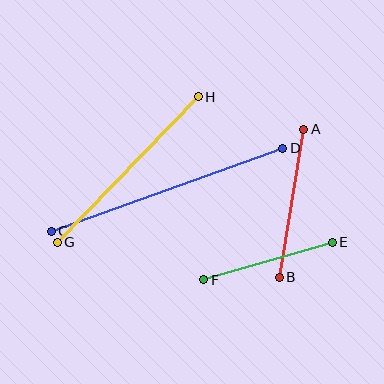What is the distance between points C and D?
The distance is approximately 246 pixels.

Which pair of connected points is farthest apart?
Points C and D are farthest apart.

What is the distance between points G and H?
The distance is approximately 203 pixels.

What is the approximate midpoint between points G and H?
The midpoint is at approximately (128, 169) pixels.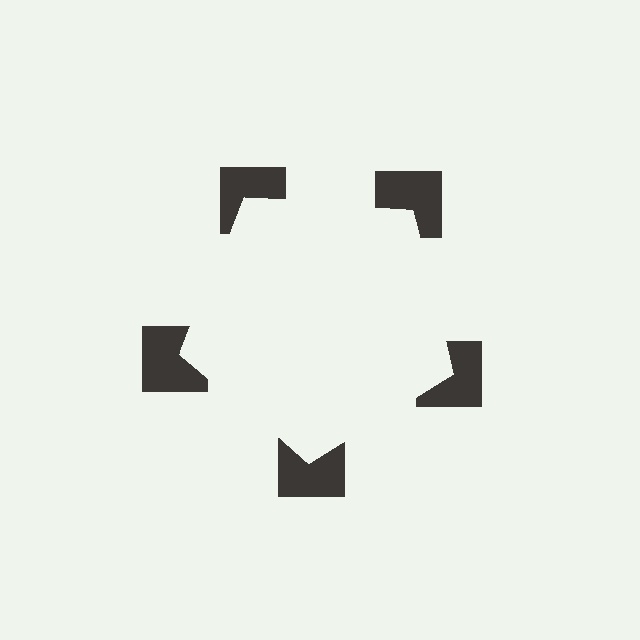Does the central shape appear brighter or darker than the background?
It typically appears slightly brighter than the background, even though no actual brightness change is drawn.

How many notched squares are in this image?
There are 5 — one at each vertex of the illusory pentagon.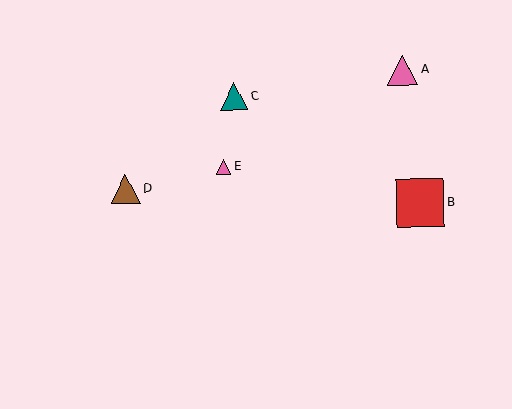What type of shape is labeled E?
Shape E is a pink triangle.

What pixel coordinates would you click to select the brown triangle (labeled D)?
Click at (126, 189) to select the brown triangle D.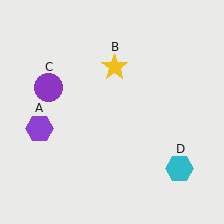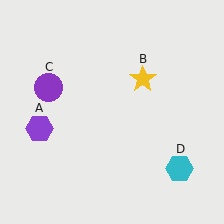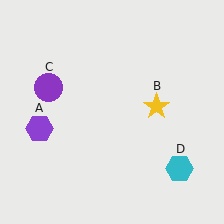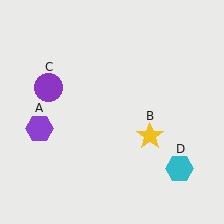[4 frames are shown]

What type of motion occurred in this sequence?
The yellow star (object B) rotated clockwise around the center of the scene.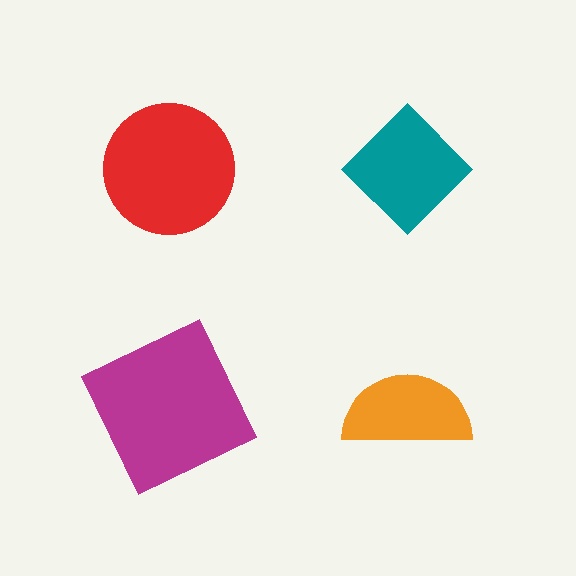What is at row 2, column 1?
A magenta square.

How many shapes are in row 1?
2 shapes.